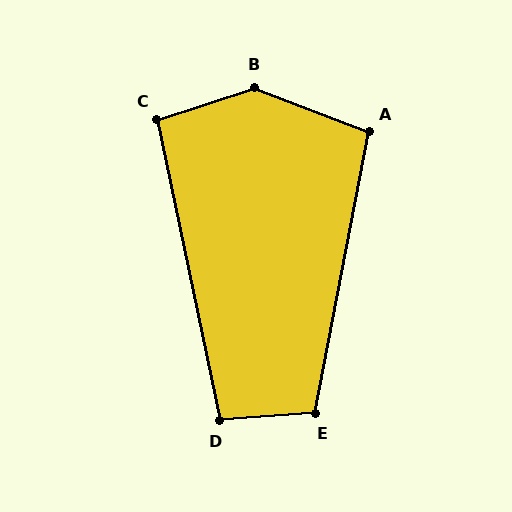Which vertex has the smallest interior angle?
C, at approximately 97 degrees.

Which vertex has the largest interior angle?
B, at approximately 141 degrees.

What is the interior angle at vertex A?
Approximately 100 degrees (obtuse).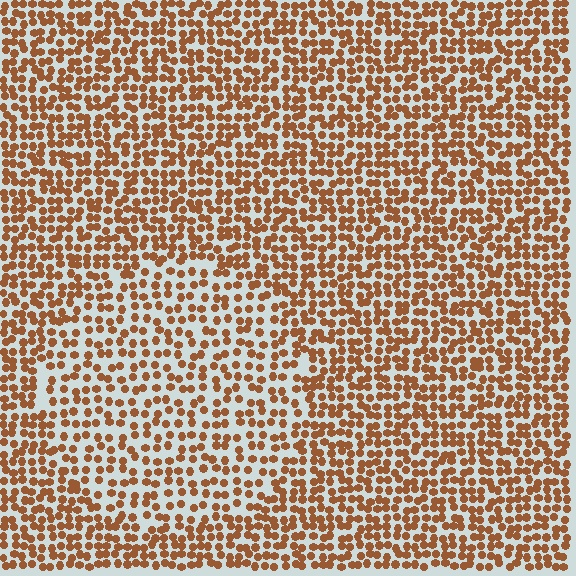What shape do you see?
I see a circle.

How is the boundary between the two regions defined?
The boundary is defined by a change in element density (approximately 1.5x ratio). All elements are the same color, size, and shape.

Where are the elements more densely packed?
The elements are more densely packed outside the circle boundary.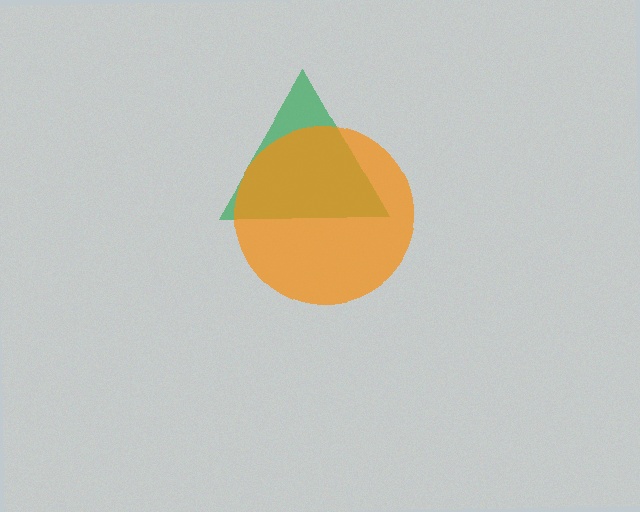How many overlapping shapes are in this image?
There are 2 overlapping shapes in the image.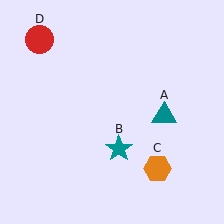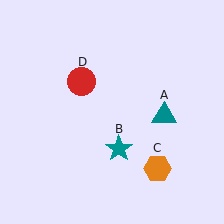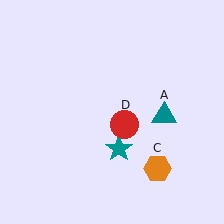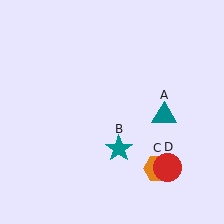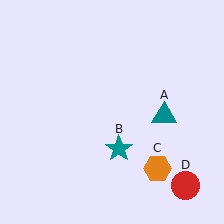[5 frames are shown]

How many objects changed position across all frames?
1 object changed position: red circle (object D).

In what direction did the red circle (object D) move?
The red circle (object D) moved down and to the right.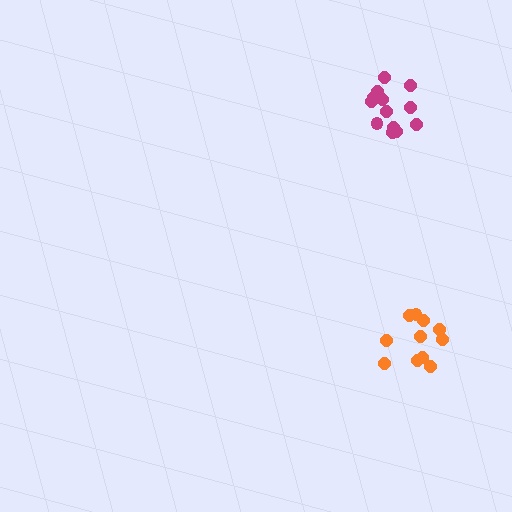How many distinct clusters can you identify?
There are 2 distinct clusters.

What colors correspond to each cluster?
The clusters are colored: orange, magenta.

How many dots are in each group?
Group 1: 12 dots, Group 2: 13 dots (25 total).